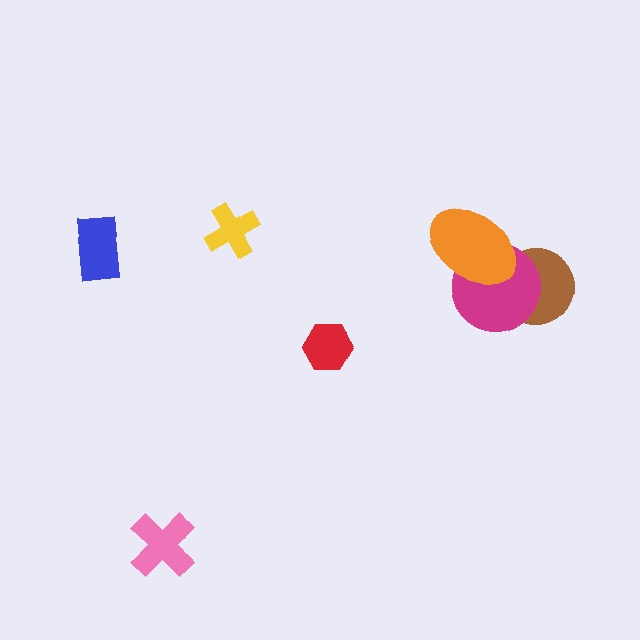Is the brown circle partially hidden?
Yes, it is partially covered by another shape.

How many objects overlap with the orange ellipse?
2 objects overlap with the orange ellipse.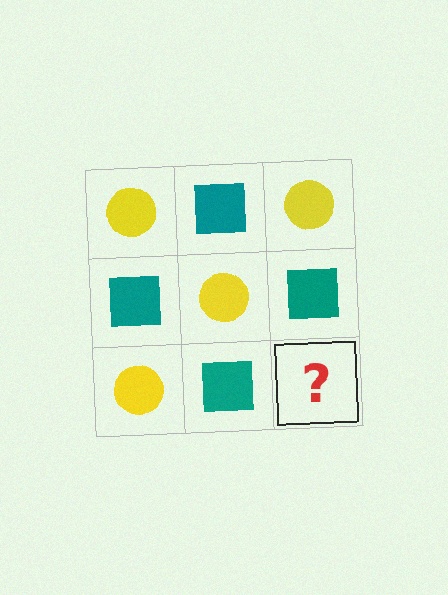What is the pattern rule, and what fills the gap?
The rule is that it alternates yellow circle and teal square in a checkerboard pattern. The gap should be filled with a yellow circle.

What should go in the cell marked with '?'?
The missing cell should contain a yellow circle.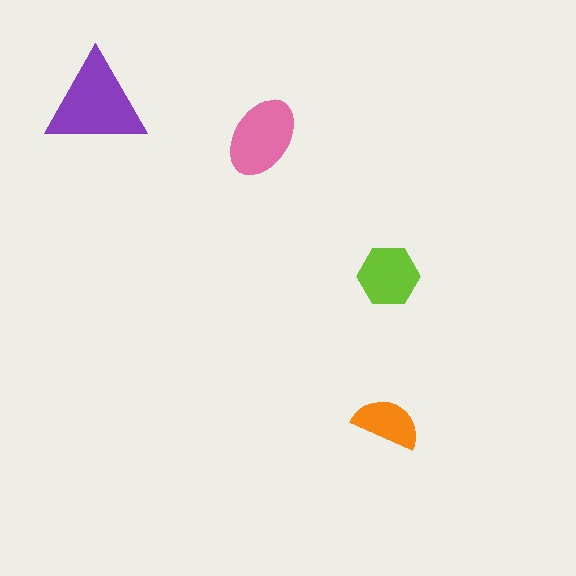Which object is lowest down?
The orange semicircle is bottommost.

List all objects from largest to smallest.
The purple triangle, the pink ellipse, the lime hexagon, the orange semicircle.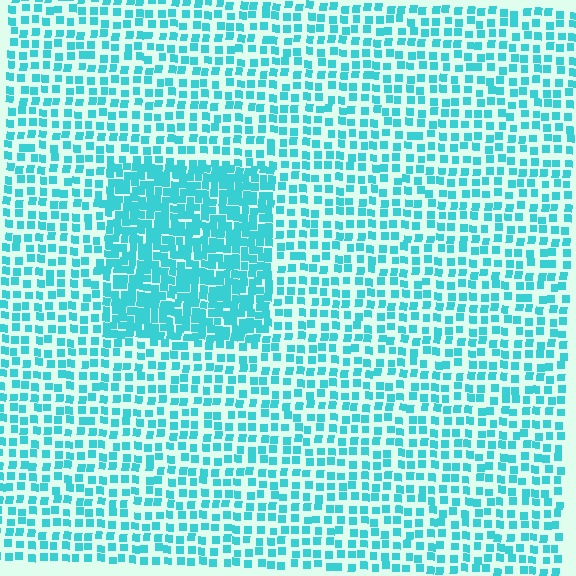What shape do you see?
I see a rectangle.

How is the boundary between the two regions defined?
The boundary is defined by a change in element density (approximately 2.0x ratio). All elements are the same color, size, and shape.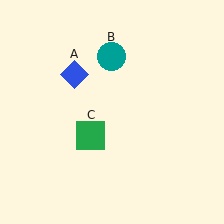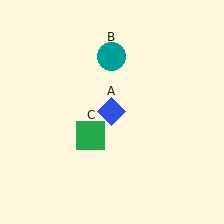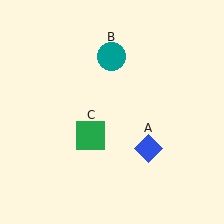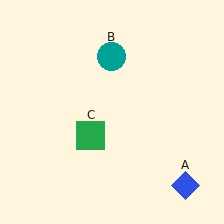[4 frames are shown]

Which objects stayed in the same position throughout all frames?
Teal circle (object B) and green square (object C) remained stationary.